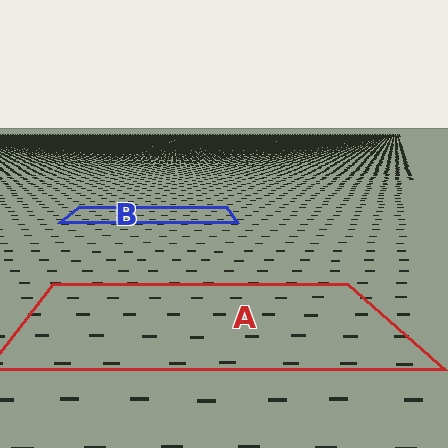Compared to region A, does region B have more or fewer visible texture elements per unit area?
Region B has more texture elements per unit area — they are packed more densely because it is farther away.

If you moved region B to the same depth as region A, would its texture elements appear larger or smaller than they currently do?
They would appear larger. At a closer depth, the same texture elements are projected at a bigger on-screen size.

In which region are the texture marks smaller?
The texture marks are smaller in region B, because it is farther away.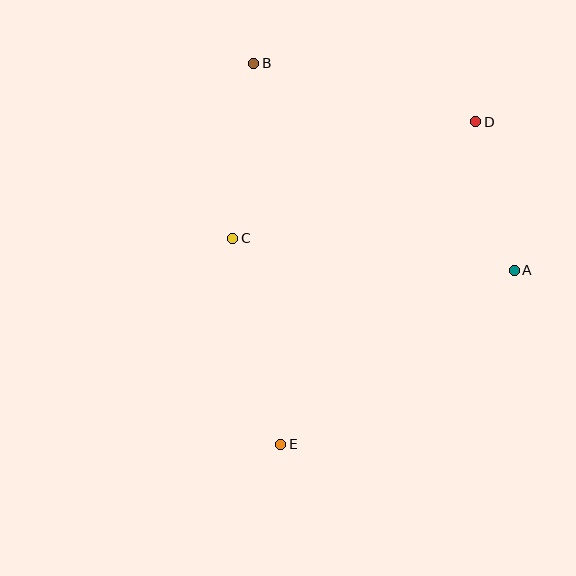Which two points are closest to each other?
Points A and D are closest to each other.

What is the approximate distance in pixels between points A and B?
The distance between A and B is approximately 333 pixels.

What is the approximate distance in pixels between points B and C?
The distance between B and C is approximately 176 pixels.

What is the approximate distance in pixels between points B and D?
The distance between B and D is approximately 229 pixels.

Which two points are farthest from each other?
Points B and E are farthest from each other.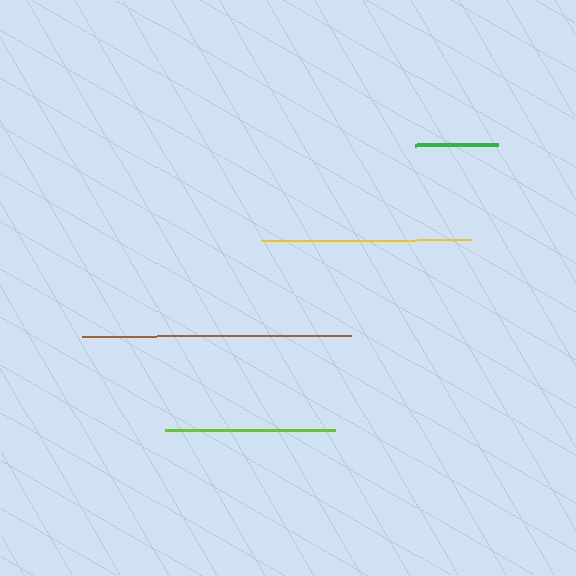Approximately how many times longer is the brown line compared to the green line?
The brown line is approximately 3.2 times the length of the green line.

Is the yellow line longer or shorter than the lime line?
The yellow line is longer than the lime line.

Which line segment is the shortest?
The green line is the shortest at approximately 83 pixels.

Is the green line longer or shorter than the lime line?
The lime line is longer than the green line.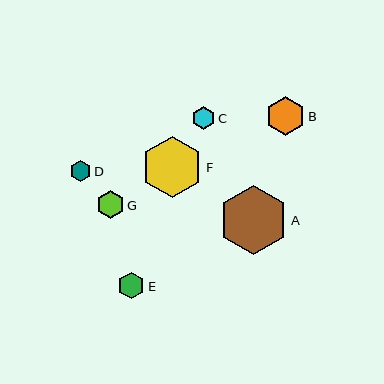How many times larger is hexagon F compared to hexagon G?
Hexagon F is approximately 2.2 times the size of hexagon G.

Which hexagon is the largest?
Hexagon A is the largest with a size of approximately 69 pixels.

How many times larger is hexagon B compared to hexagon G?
Hexagon B is approximately 1.4 times the size of hexagon G.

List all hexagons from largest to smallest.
From largest to smallest: A, F, B, G, E, C, D.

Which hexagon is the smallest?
Hexagon D is the smallest with a size of approximately 21 pixels.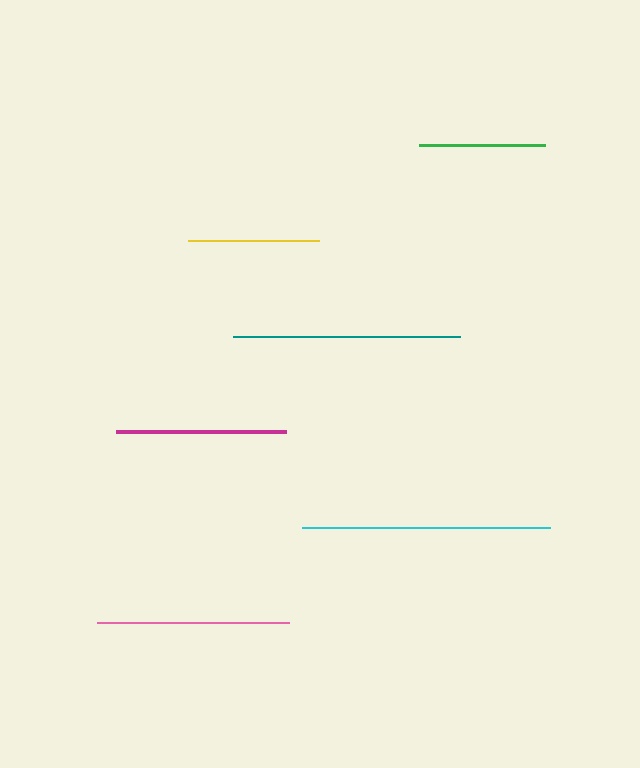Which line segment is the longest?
The cyan line is the longest at approximately 247 pixels.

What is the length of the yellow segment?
The yellow segment is approximately 131 pixels long.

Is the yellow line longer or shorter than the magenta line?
The magenta line is longer than the yellow line.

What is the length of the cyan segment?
The cyan segment is approximately 247 pixels long.